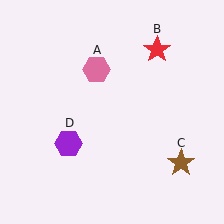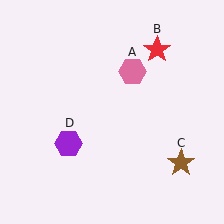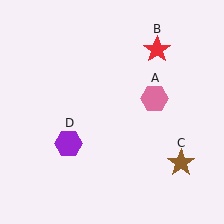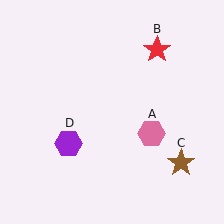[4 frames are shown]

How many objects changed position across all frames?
1 object changed position: pink hexagon (object A).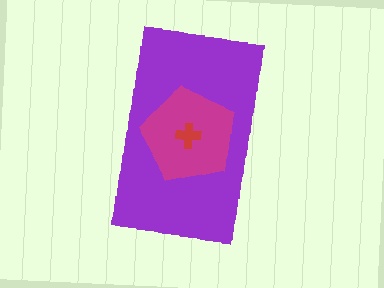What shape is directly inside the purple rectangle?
The magenta pentagon.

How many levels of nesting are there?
3.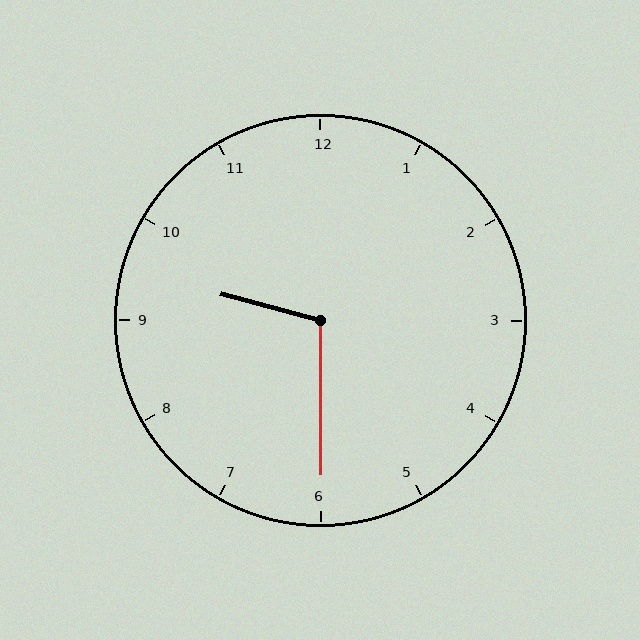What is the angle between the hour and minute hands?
Approximately 105 degrees.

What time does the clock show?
9:30.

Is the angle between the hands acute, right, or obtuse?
It is obtuse.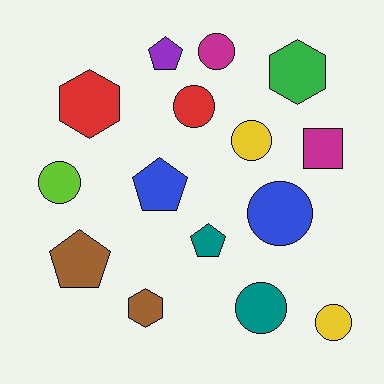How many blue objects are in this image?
There are 2 blue objects.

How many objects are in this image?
There are 15 objects.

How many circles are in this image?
There are 7 circles.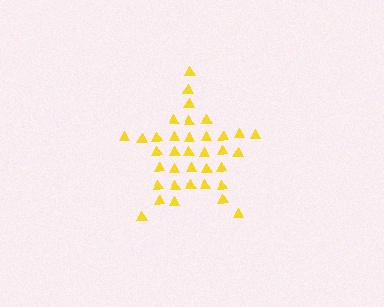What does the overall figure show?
The overall figure shows a star.